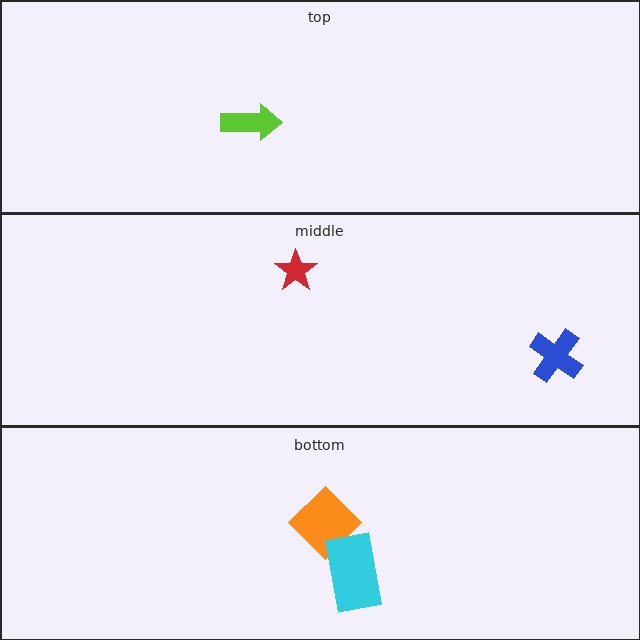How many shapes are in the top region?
1.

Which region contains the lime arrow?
The top region.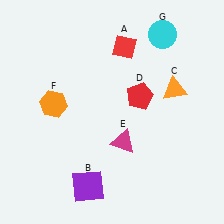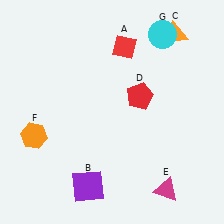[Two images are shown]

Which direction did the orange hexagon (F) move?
The orange hexagon (F) moved down.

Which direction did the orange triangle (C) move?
The orange triangle (C) moved up.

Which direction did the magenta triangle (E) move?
The magenta triangle (E) moved down.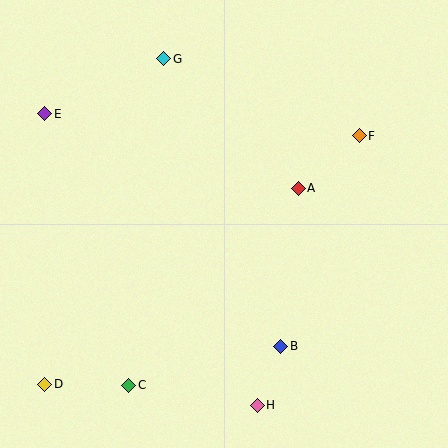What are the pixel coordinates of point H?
Point H is at (257, 405).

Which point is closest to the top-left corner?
Point E is closest to the top-left corner.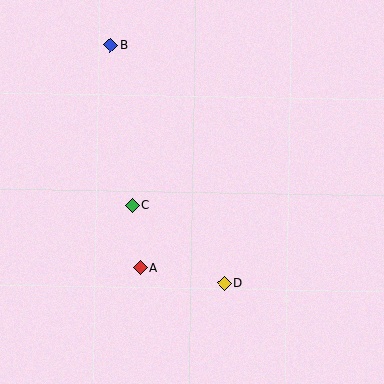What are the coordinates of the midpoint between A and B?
The midpoint between A and B is at (125, 156).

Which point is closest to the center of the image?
Point C at (132, 205) is closest to the center.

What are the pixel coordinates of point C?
Point C is at (132, 205).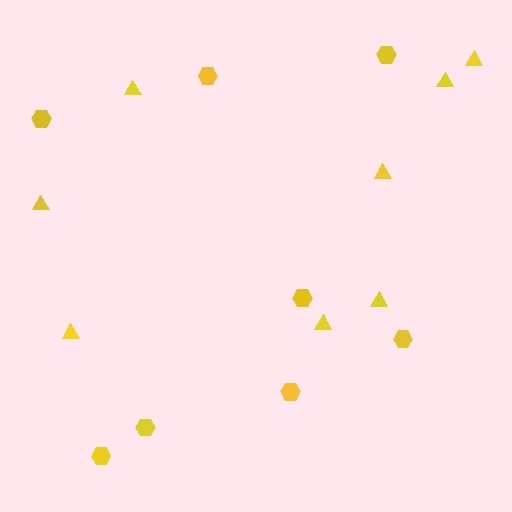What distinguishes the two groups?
There are 2 groups: one group of triangles (8) and one group of hexagons (8).